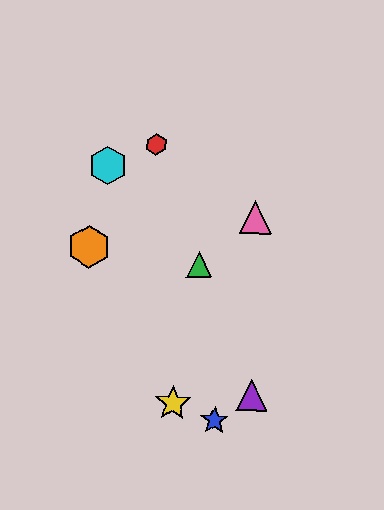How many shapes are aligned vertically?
2 shapes (the purple triangle, the pink triangle) are aligned vertically.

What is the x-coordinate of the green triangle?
The green triangle is at x≈199.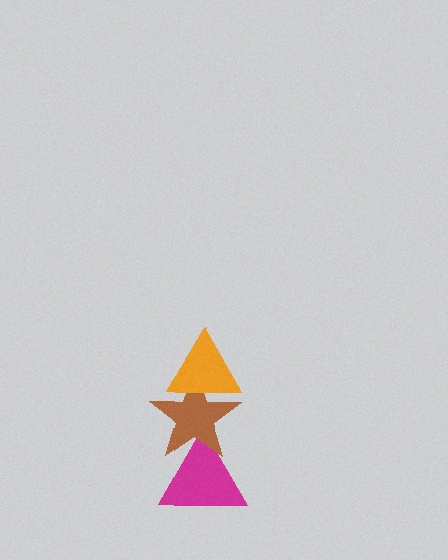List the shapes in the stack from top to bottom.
From top to bottom: the orange triangle, the brown star, the magenta triangle.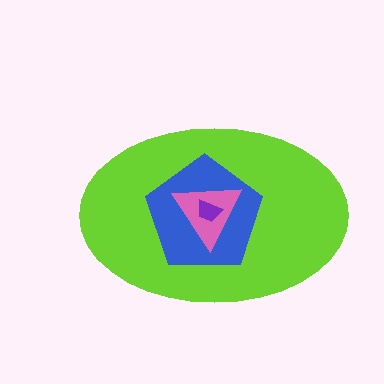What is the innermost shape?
The purple trapezoid.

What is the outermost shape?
The lime ellipse.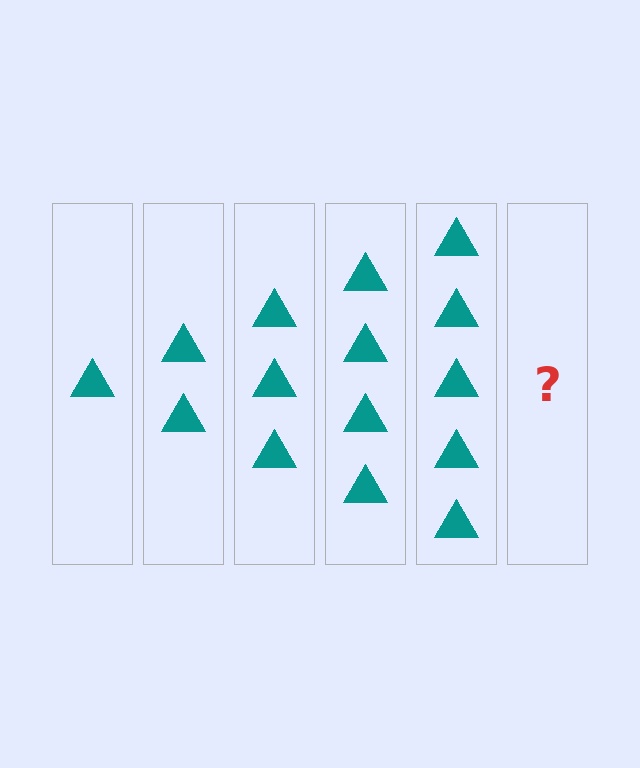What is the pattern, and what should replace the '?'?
The pattern is that each step adds one more triangle. The '?' should be 6 triangles.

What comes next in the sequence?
The next element should be 6 triangles.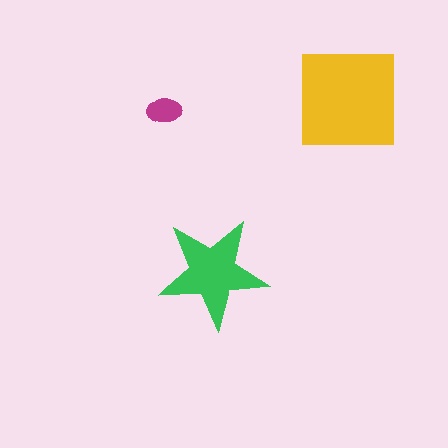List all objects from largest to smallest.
The yellow square, the green star, the magenta ellipse.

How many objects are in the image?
There are 3 objects in the image.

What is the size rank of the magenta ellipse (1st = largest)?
3rd.